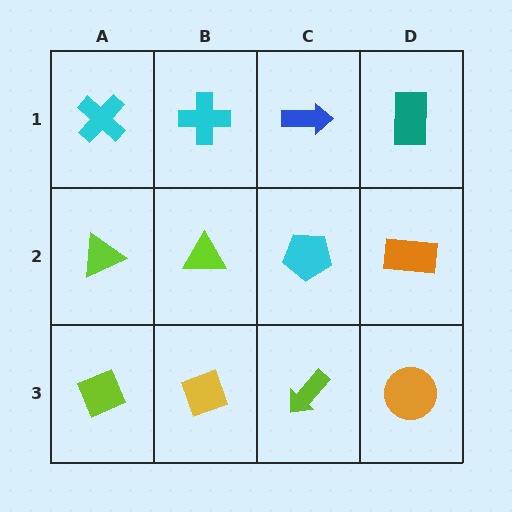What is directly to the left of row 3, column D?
A lime arrow.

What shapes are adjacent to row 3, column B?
A lime triangle (row 2, column B), a lime diamond (row 3, column A), a lime arrow (row 3, column C).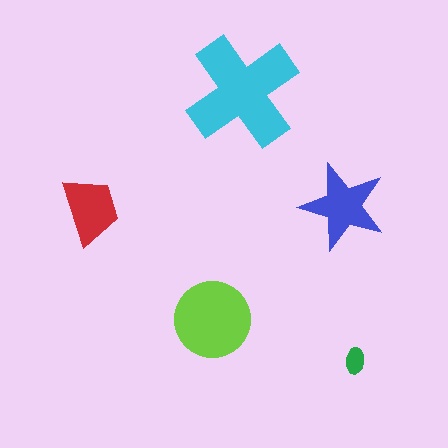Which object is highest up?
The cyan cross is topmost.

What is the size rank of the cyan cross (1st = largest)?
1st.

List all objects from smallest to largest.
The green ellipse, the red trapezoid, the blue star, the lime circle, the cyan cross.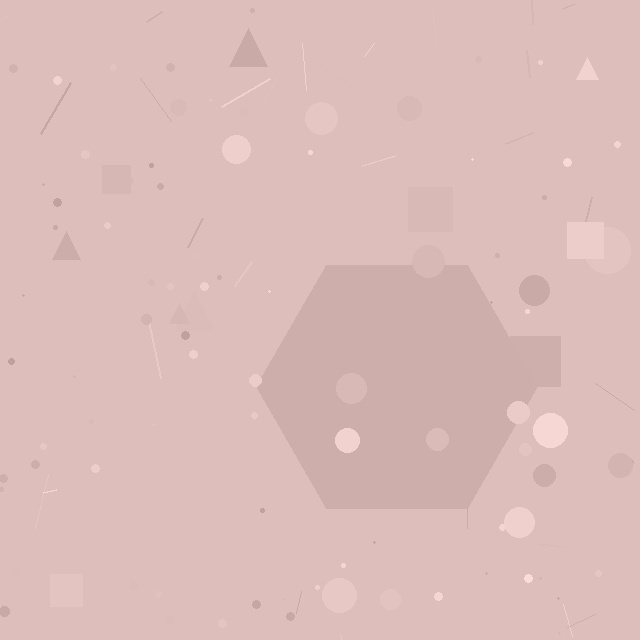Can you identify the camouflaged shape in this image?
The camouflaged shape is a hexagon.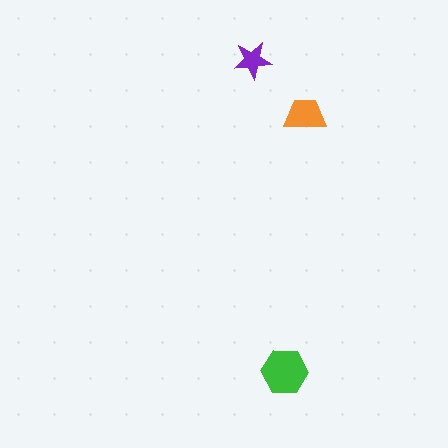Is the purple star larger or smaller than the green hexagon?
Smaller.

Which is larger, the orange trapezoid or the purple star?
The orange trapezoid.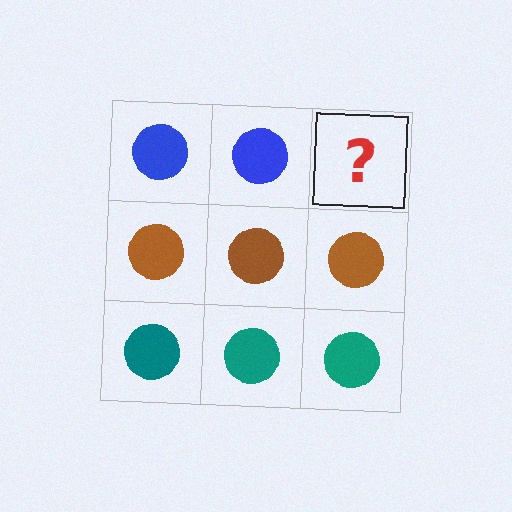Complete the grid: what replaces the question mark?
The question mark should be replaced with a blue circle.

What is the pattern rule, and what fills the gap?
The rule is that each row has a consistent color. The gap should be filled with a blue circle.